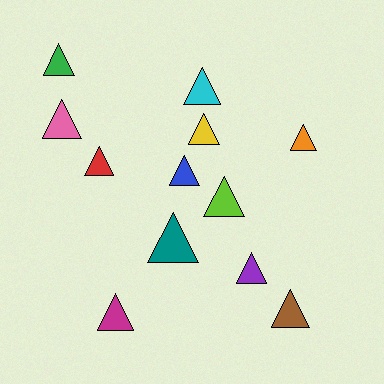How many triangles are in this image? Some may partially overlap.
There are 12 triangles.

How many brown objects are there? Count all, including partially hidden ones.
There is 1 brown object.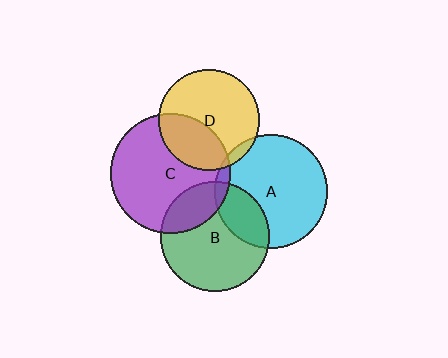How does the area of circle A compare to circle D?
Approximately 1.3 times.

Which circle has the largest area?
Circle C (purple).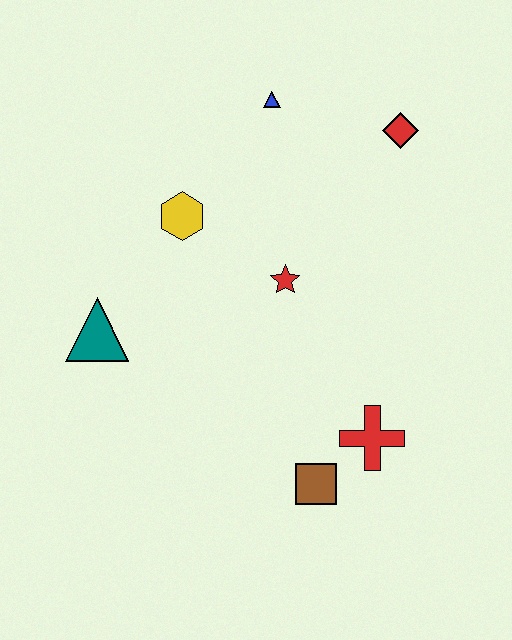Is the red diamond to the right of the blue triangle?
Yes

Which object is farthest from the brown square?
The blue triangle is farthest from the brown square.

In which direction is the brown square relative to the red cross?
The brown square is to the left of the red cross.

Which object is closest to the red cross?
The brown square is closest to the red cross.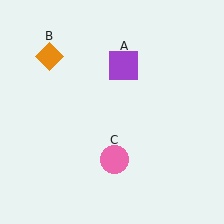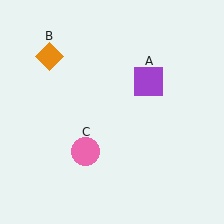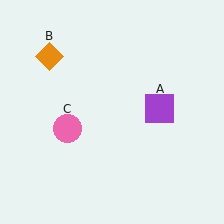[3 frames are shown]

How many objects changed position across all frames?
2 objects changed position: purple square (object A), pink circle (object C).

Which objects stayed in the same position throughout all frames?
Orange diamond (object B) remained stationary.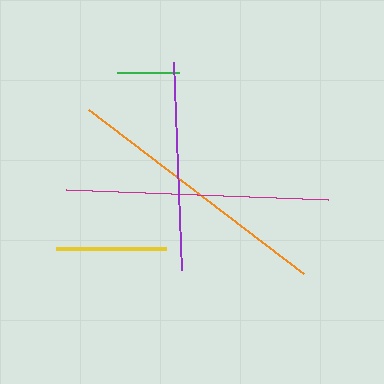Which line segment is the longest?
The orange line is the longest at approximately 270 pixels.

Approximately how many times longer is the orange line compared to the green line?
The orange line is approximately 4.4 times the length of the green line.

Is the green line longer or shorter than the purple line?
The purple line is longer than the green line.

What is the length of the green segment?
The green segment is approximately 62 pixels long.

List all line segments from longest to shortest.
From longest to shortest: orange, magenta, purple, yellow, green.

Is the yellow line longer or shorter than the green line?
The yellow line is longer than the green line.